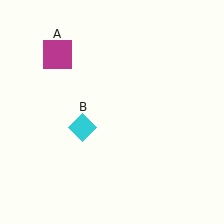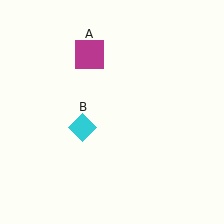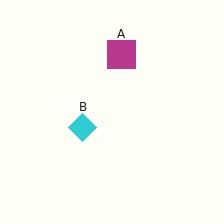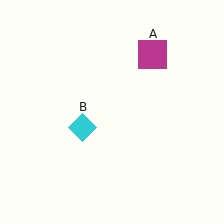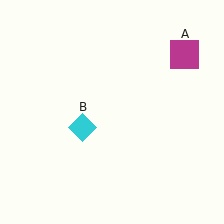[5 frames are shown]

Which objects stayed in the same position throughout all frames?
Cyan diamond (object B) remained stationary.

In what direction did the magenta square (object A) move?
The magenta square (object A) moved right.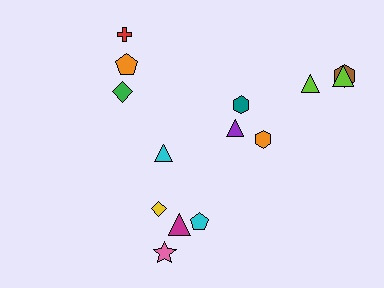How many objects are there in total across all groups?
There are 14 objects.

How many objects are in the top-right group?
There are 6 objects.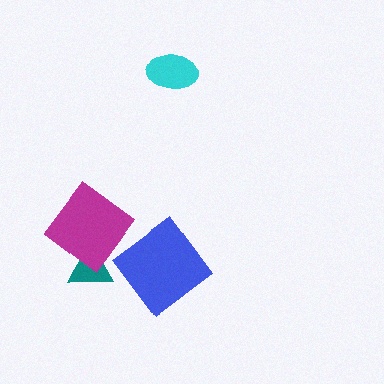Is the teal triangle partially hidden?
Yes, it is partially covered by another shape.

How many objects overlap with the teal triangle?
1 object overlaps with the teal triangle.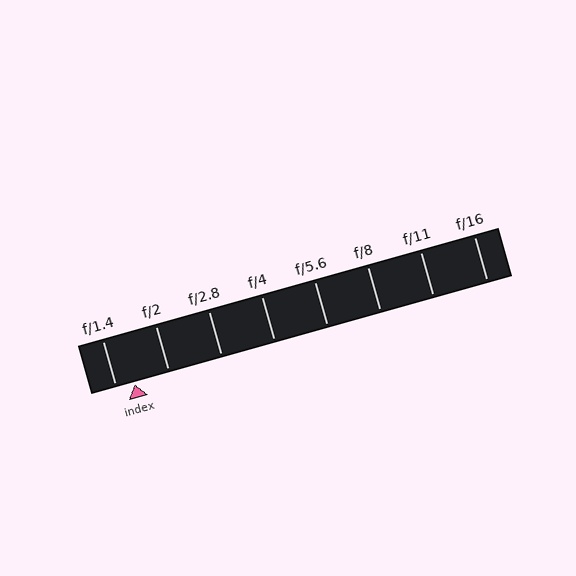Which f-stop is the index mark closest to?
The index mark is closest to f/1.4.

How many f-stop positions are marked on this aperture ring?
There are 8 f-stop positions marked.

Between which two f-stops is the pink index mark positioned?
The index mark is between f/1.4 and f/2.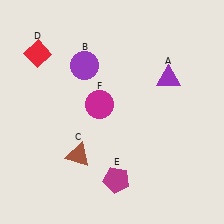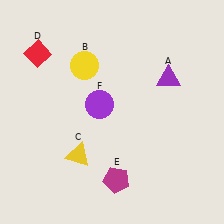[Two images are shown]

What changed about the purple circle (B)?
In Image 1, B is purple. In Image 2, it changed to yellow.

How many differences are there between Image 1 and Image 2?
There are 3 differences between the two images.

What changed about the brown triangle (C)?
In Image 1, C is brown. In Image 2, it changed to yellow.